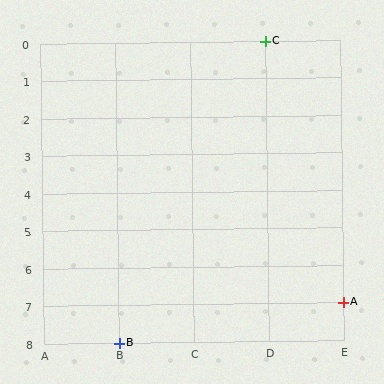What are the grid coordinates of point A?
Point A is at grid coordinates (E, 7).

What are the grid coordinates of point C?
Point C is at grid coordinates (D, 0).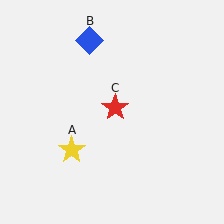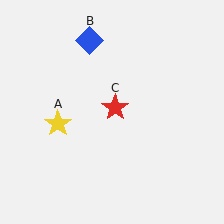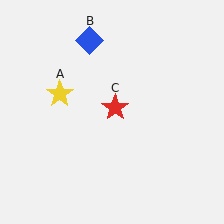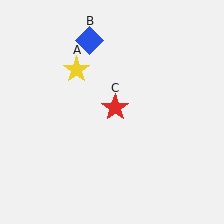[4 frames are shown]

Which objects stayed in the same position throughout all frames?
Blue diamond (object B) and red star (object C) remained stationary.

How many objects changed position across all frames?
1 object changed position: yellow star (object A).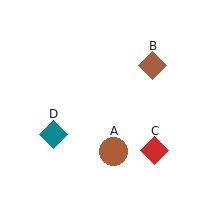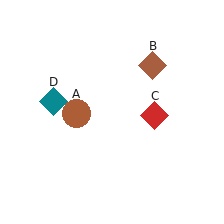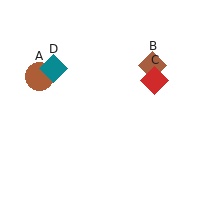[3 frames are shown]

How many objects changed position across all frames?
3 objects changed position: brown circle (object A), red diamond (object C), teal diamond (object D).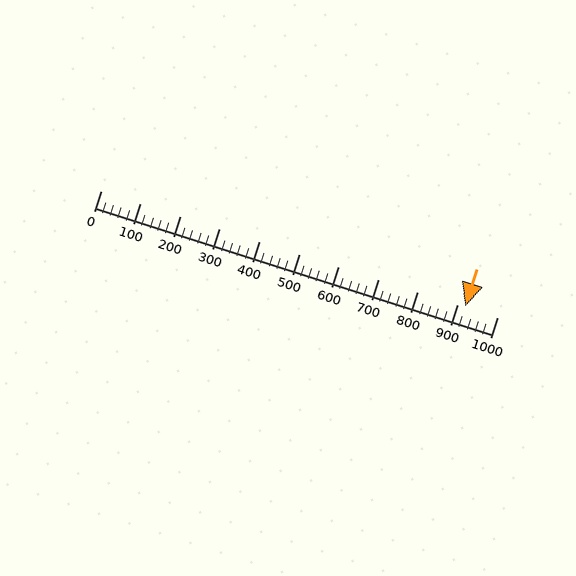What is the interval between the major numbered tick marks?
The major tick marks are spaced 100 units apart.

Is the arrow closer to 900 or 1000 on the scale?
The arrow is closer to 900.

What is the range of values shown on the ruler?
The ruler shows values from 0 to 1000.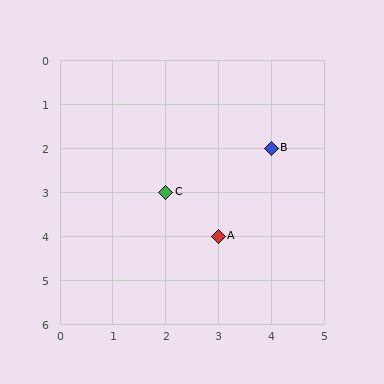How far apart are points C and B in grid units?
Points C and B are 2 columns and 1 row apart (about 2.2 grid units diagonally).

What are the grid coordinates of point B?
Point B is at grid coordinates (4, 2).